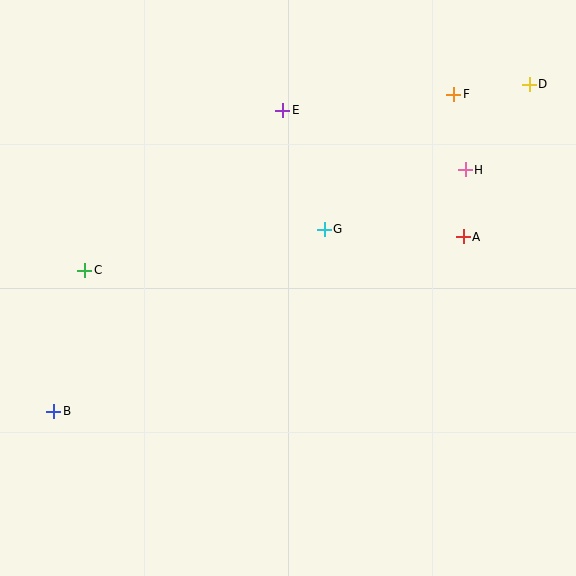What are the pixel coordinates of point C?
Point C is at (85, 270).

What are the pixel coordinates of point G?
Point G is at (324, 229).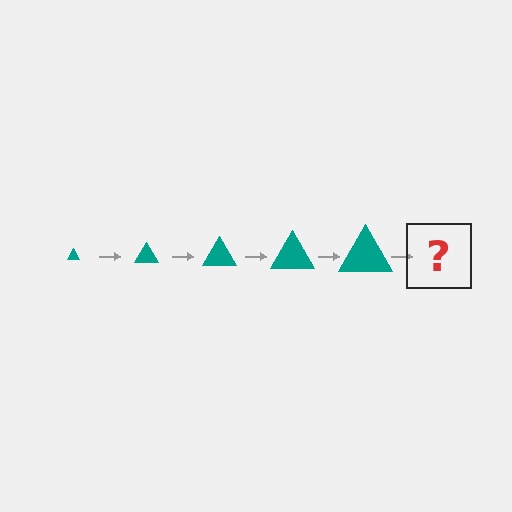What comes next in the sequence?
The next element should be a teal triangle, larger than the previous one.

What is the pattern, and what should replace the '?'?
The pattern is that the triangle gets progressively larger each step. The '?' should be a teal triangle, larger than the previous one.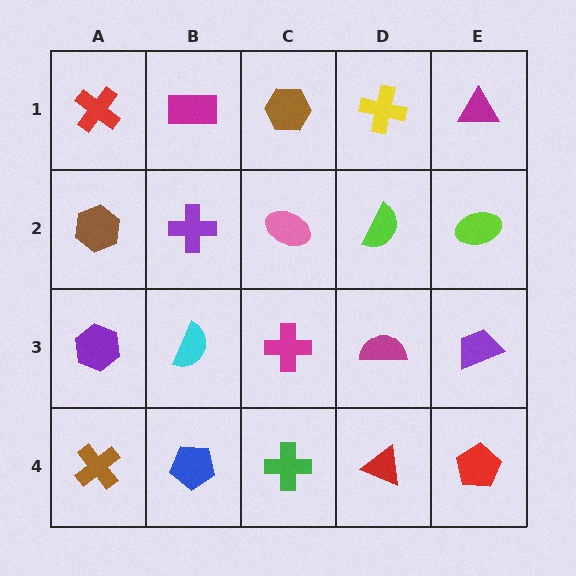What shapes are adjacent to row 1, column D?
A lime semicircle (row 2, column D), a brown hexagon (row 1, column C), a magenta triangle (row 1, column E).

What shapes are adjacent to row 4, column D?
A magenta semicircle (row 3, column D), a green cross (row 4, column C), a red pentagon (row 4, column E).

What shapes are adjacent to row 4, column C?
A magenta cross (row 3, column C), a blue pentagon (row 4, column B), a red triangle (row 4, column D).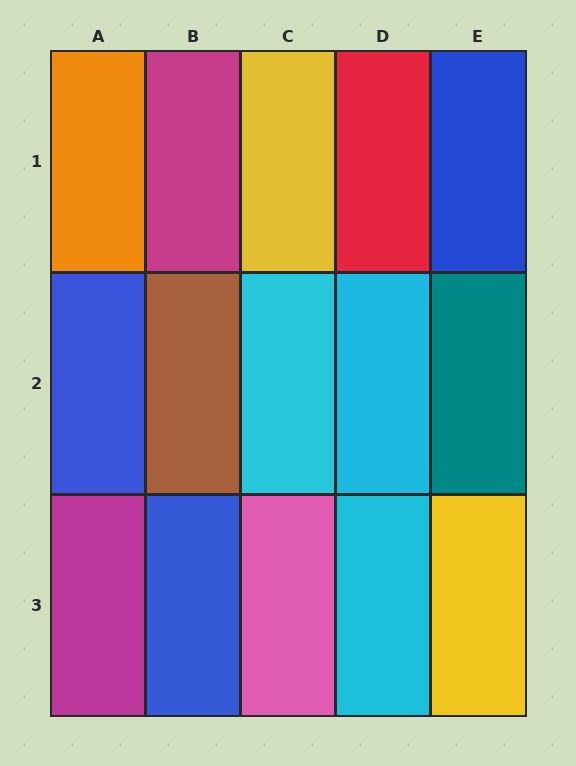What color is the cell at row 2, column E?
Teal.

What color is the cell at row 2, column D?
Cyan.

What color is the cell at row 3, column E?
Yellow.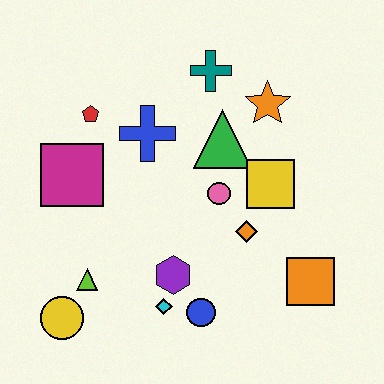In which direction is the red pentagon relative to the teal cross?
The red pentagon is to the left of the teal cross.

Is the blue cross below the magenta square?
No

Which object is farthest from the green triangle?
The yellow circle is farthest from the green triangle.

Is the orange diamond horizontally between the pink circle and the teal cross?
No